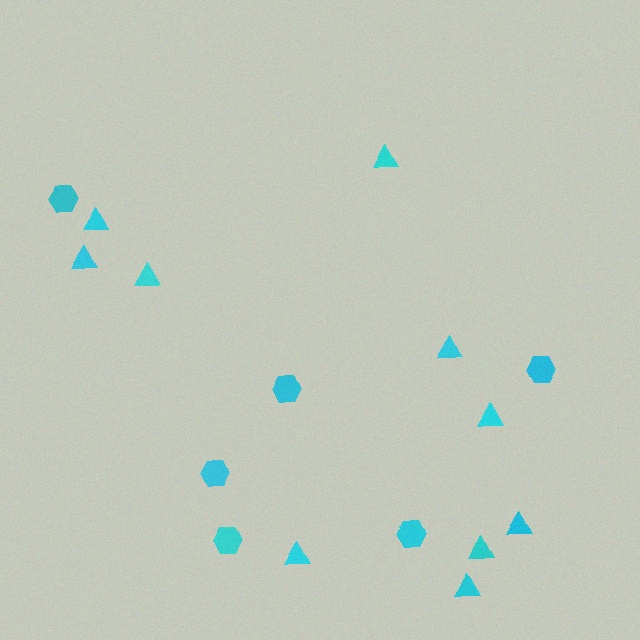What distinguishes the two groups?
There are 2 groups: one group of triangles (10) and one group of hexagons (6).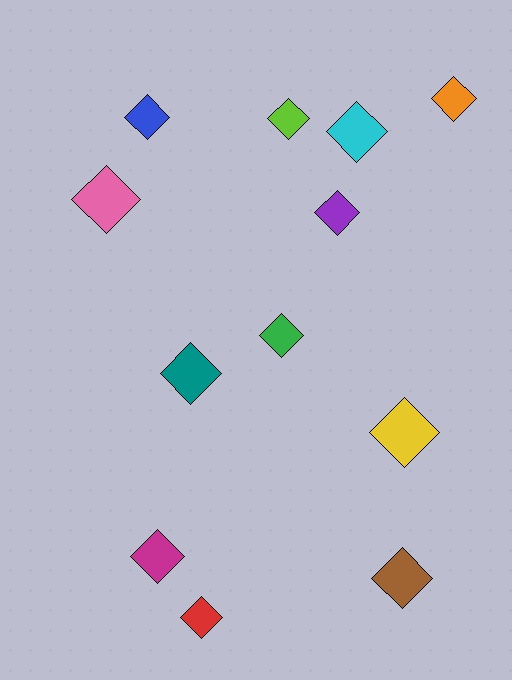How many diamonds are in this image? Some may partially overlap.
There are 12 diamonds.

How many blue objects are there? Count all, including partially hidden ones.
There is 1 blue object.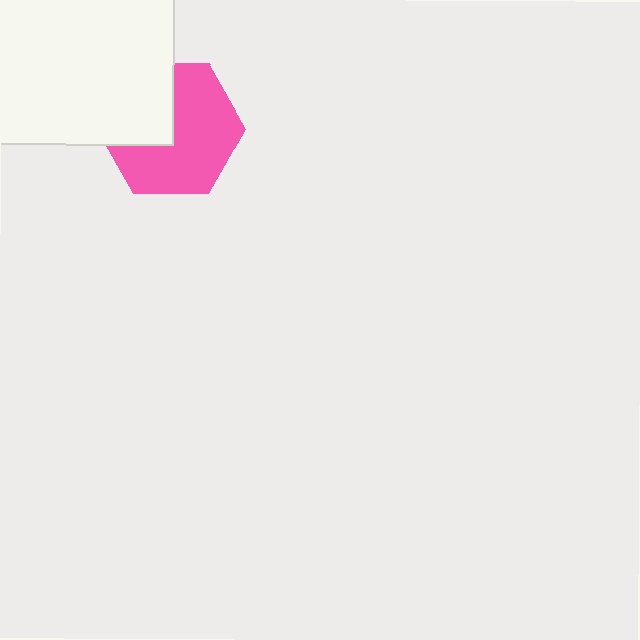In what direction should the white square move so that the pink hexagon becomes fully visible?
The white square should move toward the upper-left. That is the shortest direction to clear the overlap and leave the pink hexagon fully visible.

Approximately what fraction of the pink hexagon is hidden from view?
Roughly 35% of the pink hexagon is hidden behind the white square.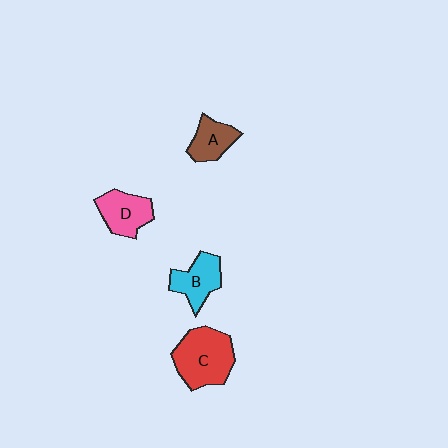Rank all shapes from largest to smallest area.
From largest to smallest: C (red), D (pink), B (cyan), A (brown).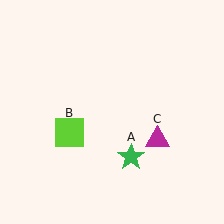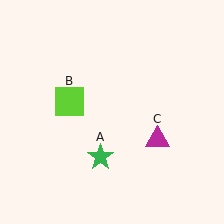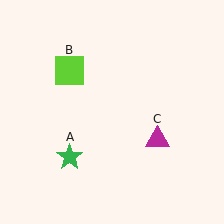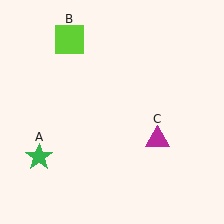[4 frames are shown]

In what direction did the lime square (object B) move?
The lime square (object B) moved up.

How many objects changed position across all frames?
2 objects changed position: green star (object A), lime square (object B).